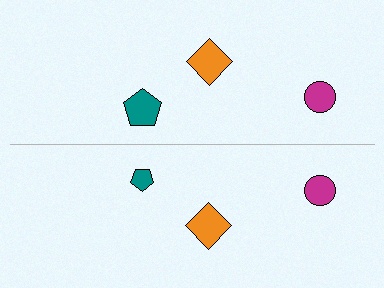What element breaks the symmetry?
The teal pentagon on the bottom side has a different size than its mirror counterpart.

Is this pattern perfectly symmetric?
No, the pattern is not perfectly symmetric. The teal pentagon on the bottom side has a different size than its mirror counterpart.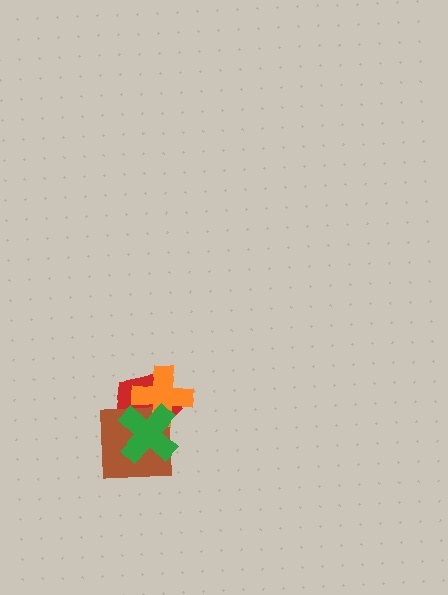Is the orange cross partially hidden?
Yes, it is partially covered by another shape.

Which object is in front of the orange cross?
The green cross is in front of the orange cross.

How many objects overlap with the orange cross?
3 objects overlap with the orange cross.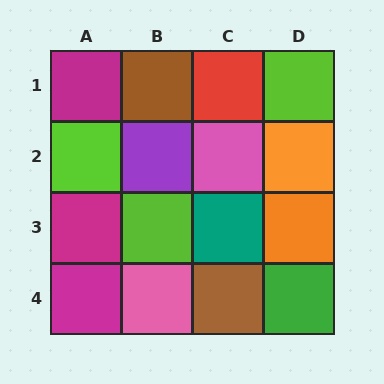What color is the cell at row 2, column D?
Orange.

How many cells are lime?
3 cells are lime.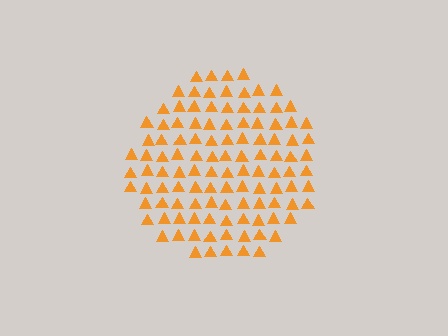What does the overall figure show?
The overall figure shows a circle.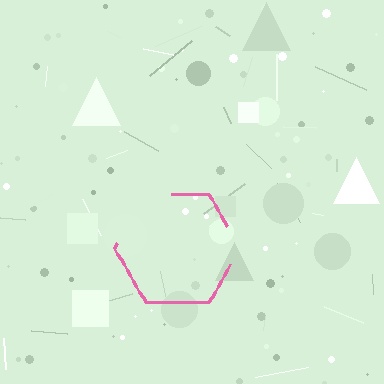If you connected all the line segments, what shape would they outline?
They would outline a hexagon.